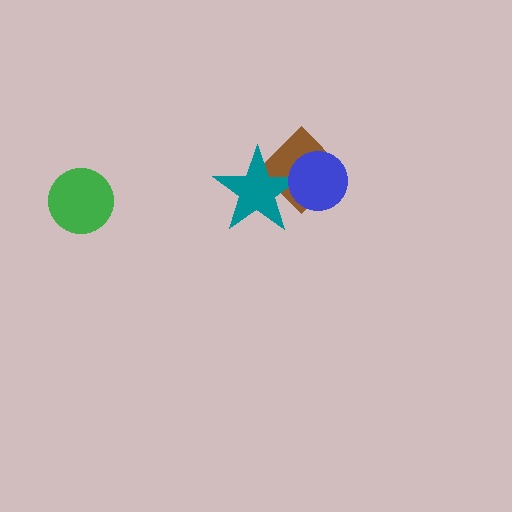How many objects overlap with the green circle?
0 objects overlap with the green circle.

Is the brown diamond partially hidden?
Yes, it is partially covered by another shape.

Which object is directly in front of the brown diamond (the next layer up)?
The teal star is directly in front of the brown diamond.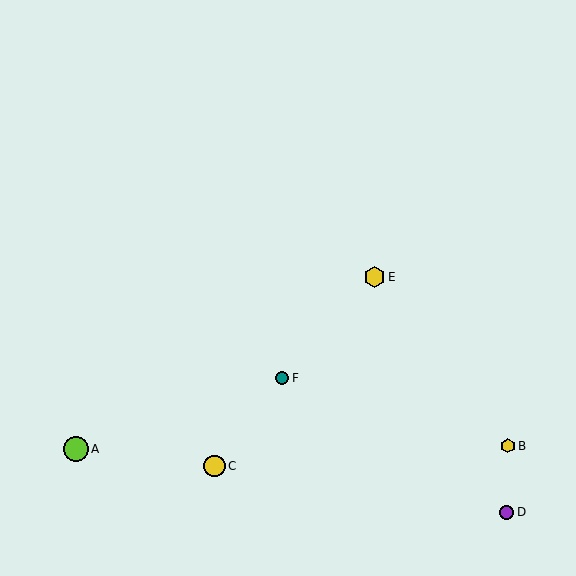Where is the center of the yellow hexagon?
The center of the yellow hexagon is at (375, 277).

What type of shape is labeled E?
Shape E is a yellow hexagon.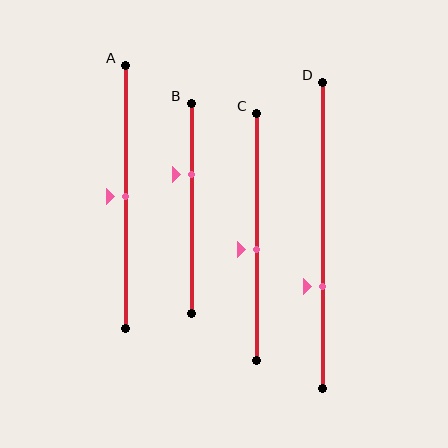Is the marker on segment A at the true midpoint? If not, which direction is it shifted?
Yes, the marker on segment A is at the true midpoint.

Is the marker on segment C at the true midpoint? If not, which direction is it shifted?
No, the marker on segment C is shifted downward by about 5% of the segment length.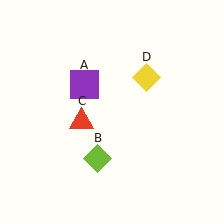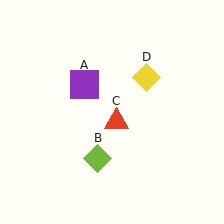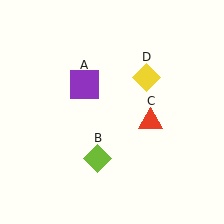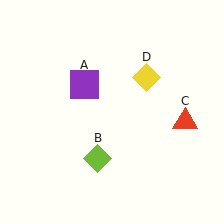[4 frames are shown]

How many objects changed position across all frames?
1 object changed position: red triangle (object C).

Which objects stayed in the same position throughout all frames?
Purple square (object A) and lime diamond (object B) and yellow diamond (object D) remained stationary.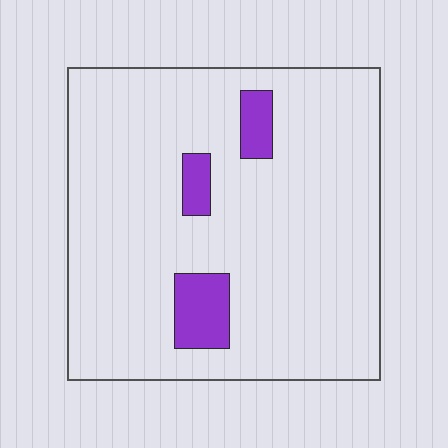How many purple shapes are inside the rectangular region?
3.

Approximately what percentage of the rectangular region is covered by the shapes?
Approximately 10%.